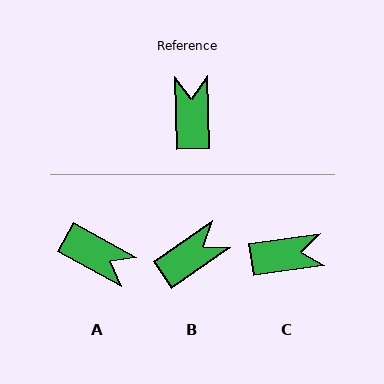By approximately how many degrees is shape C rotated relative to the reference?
Approximately 84 degrees clockwise.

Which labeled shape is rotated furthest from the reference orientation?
A, about 120 degrees away.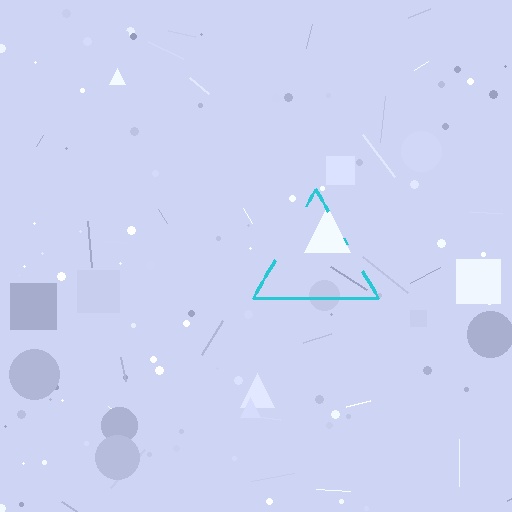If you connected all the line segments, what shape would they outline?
They would outline a triangle.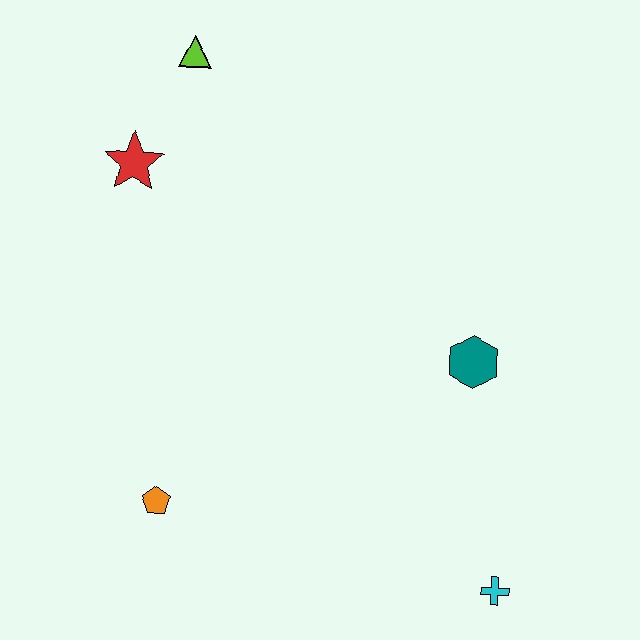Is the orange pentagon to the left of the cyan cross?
Yes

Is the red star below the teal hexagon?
No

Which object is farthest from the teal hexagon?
The lime triangle is farthest from the teal hexagon.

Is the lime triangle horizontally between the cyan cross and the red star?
Yes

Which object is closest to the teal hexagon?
The cyan cross is closest to the teal hexagon.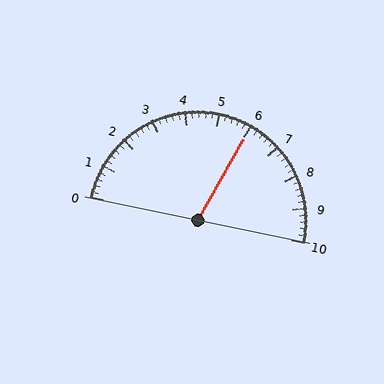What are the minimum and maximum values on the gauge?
The gauge ranges from 0 to 10.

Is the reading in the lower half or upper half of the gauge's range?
The reading is in the upper half of the range (0 to 10).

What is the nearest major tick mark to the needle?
The nearest major tick mark is 6.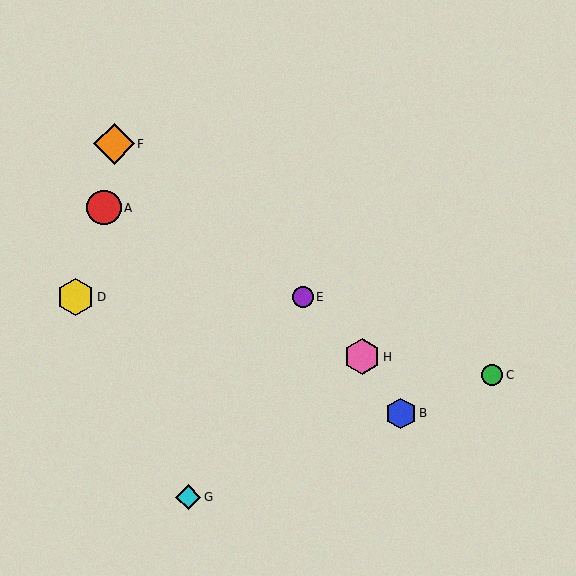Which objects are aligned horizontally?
Objects D, E are aligned horizontally.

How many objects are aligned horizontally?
2 objects (D, E) are aligned horizontally.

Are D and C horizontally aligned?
No, D is at y≈297 and C is at y≈375.